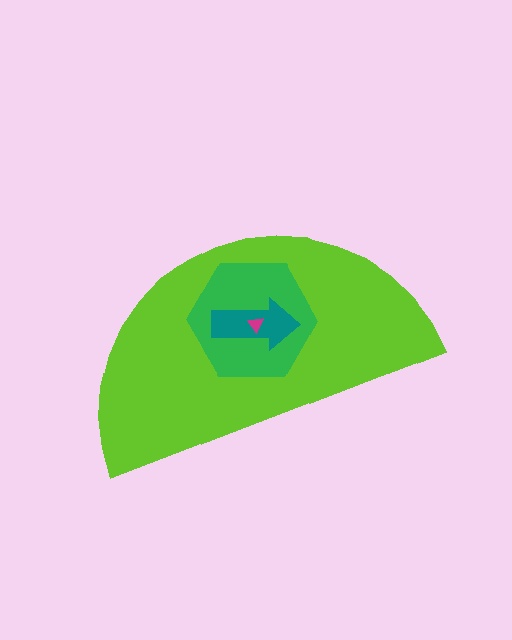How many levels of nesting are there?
4.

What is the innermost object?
The magenta triangle.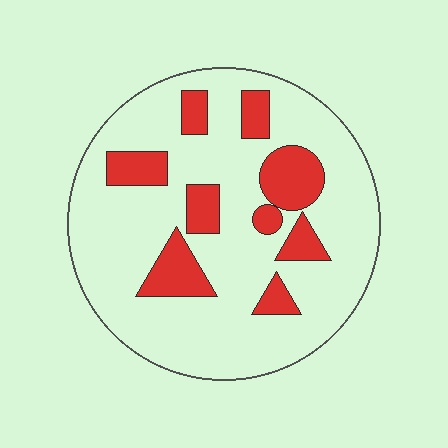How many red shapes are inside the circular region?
9.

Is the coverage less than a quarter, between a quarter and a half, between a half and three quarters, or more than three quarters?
Less than a quarter.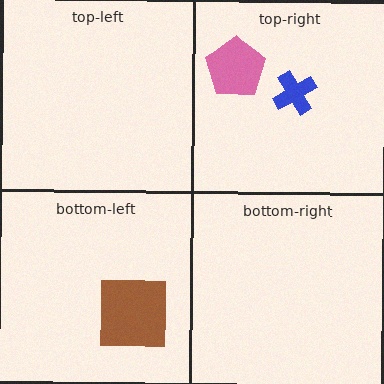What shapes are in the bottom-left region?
The brown square.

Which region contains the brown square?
The bottom-left region.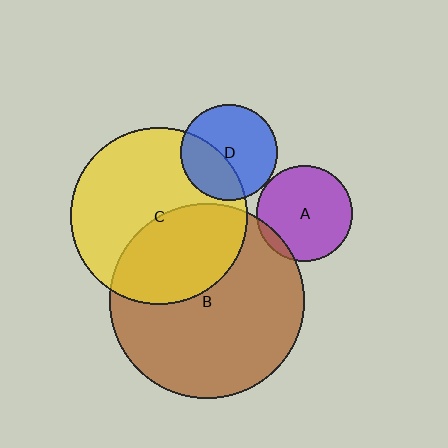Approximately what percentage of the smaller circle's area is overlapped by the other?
Approximately 10%.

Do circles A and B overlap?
Yes.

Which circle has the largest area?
Circle B (brown).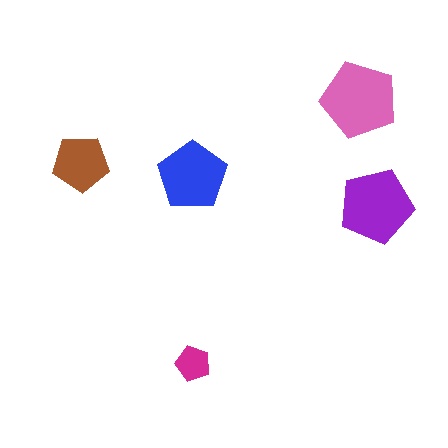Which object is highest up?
The pink pentagon is topmost.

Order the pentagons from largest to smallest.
the pink one, the purple one, the blue one, the brown one, the magenta one.